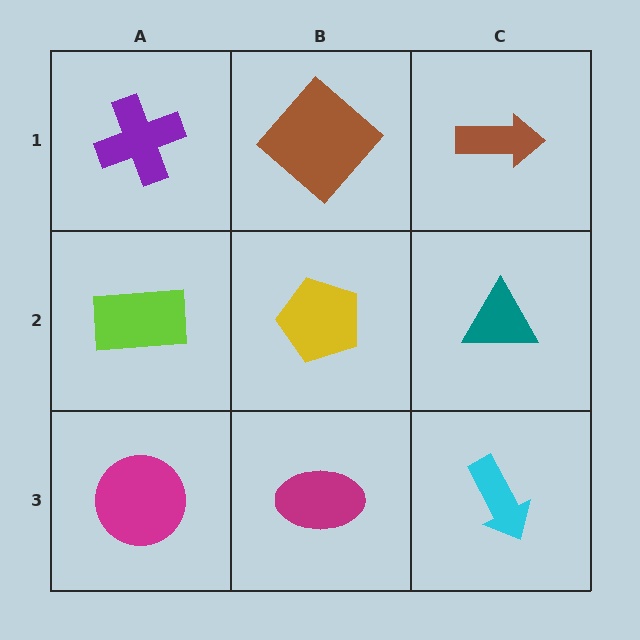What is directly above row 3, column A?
A lime rectangle.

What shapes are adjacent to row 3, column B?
A yellow pentagon (row 2, column B), a magenta circle (row 3, column A), a cyan arrow (row 3, column C).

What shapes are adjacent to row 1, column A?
A lime rectangle (row 2, column A), a brown diamond (row 1, column B).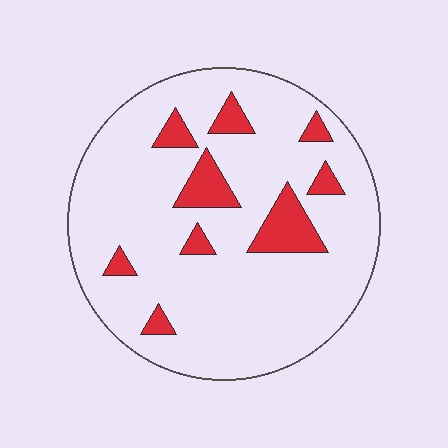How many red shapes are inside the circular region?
9.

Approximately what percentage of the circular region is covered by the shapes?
Approximately 15%.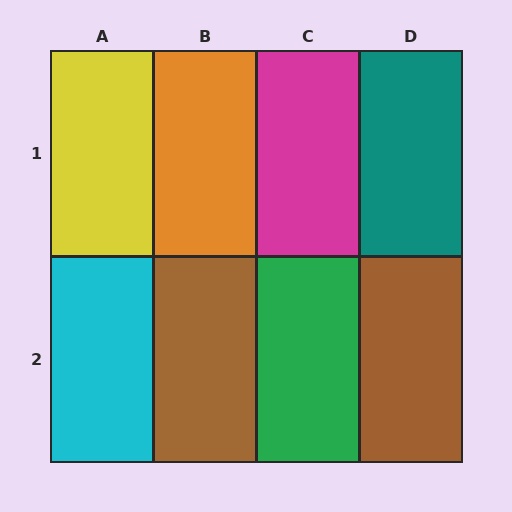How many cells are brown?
2 cells are brown.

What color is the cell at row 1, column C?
Magenta.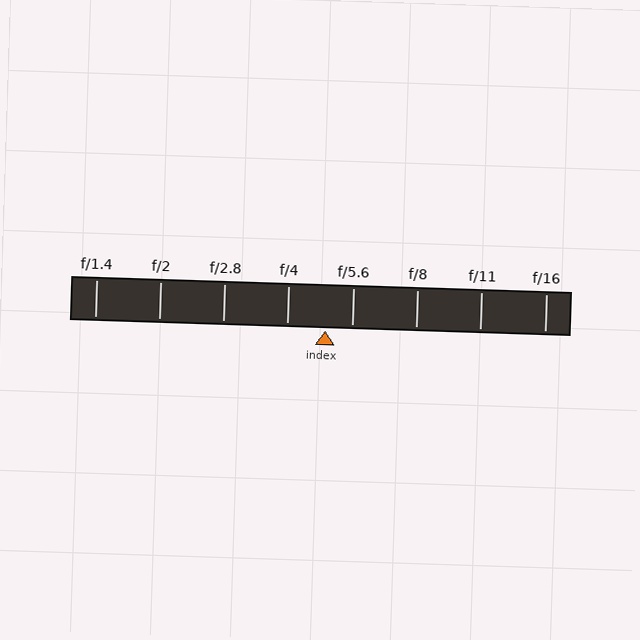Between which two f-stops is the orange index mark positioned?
The index mark is between f/4 and f/5.6.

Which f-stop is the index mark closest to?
The index mark is closest to f/5.6.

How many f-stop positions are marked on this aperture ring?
There are 8 f-stop positions marked.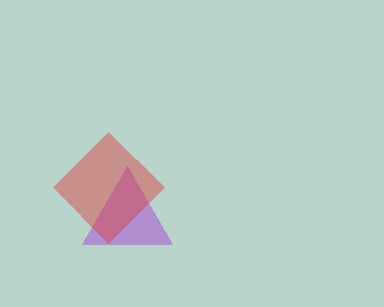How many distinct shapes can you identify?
There are 2 distinct shapes: a purple triangle, a red diamond.